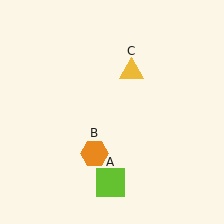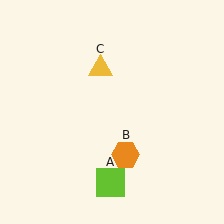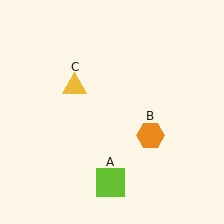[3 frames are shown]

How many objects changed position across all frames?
2 objects changed position: orange hexagon (object B), yellow triangle (object C).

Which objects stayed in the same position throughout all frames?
Lime square (object A) remained stationary.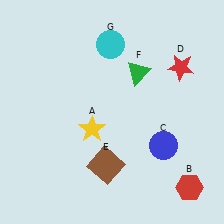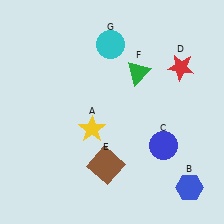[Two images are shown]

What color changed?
The hexagon (B) changed from red in Image 1 to blue in Image 2.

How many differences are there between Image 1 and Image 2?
There is 1 difference between the two images.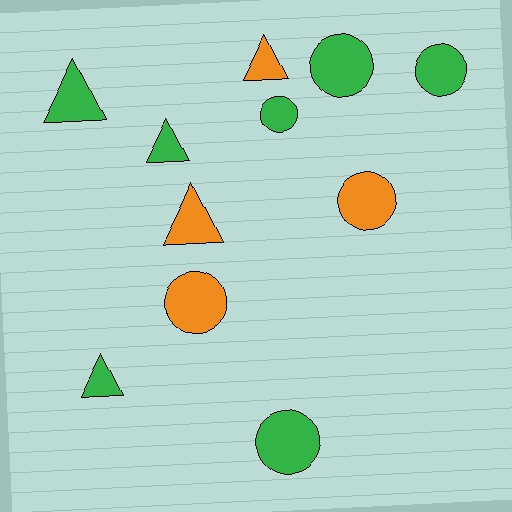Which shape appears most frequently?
Circle, with 6 objects.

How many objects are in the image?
There are 11 objects.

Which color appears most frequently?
Green, with 7 objects.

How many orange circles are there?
There are 2 orange circles.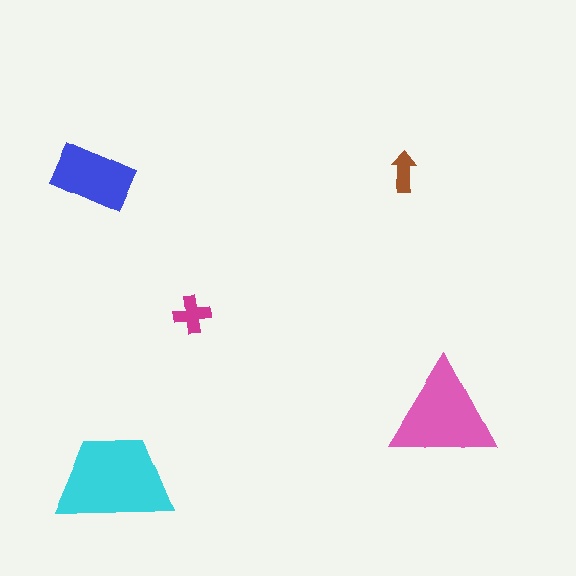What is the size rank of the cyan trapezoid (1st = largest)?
1st.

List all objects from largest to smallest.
The cyan trapezoid, the pink triangle, the blue rectangle, the magenta cross, the brown arrow.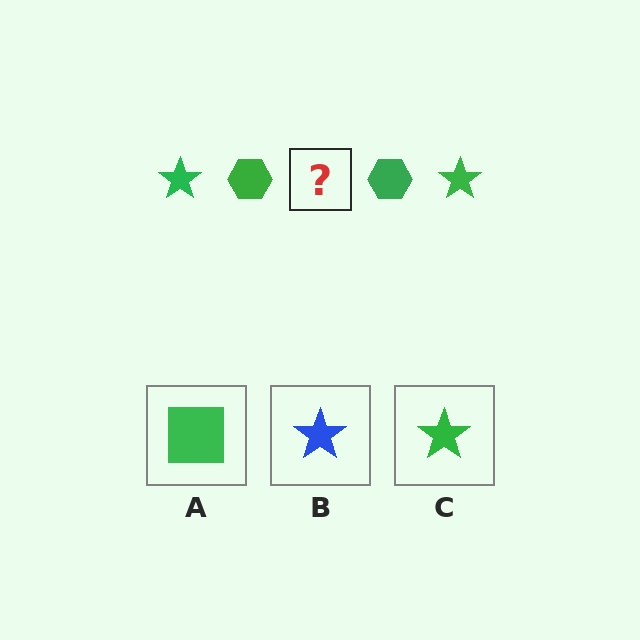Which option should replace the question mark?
Option C.